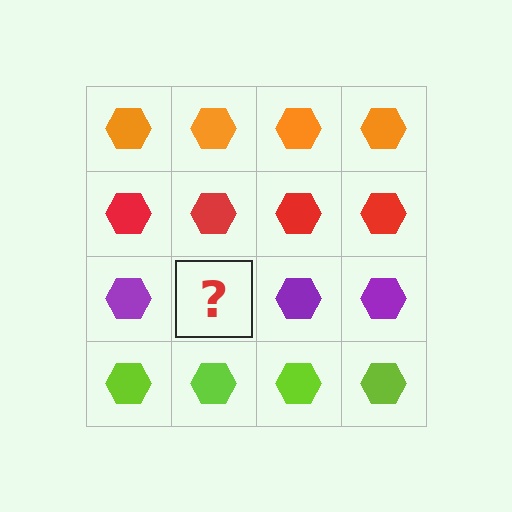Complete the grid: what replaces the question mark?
The question mark should be replaced with a purple hexagon.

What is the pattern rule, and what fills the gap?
The rule is that each row has a consistent color. The gap should be filled with a purple hexagon.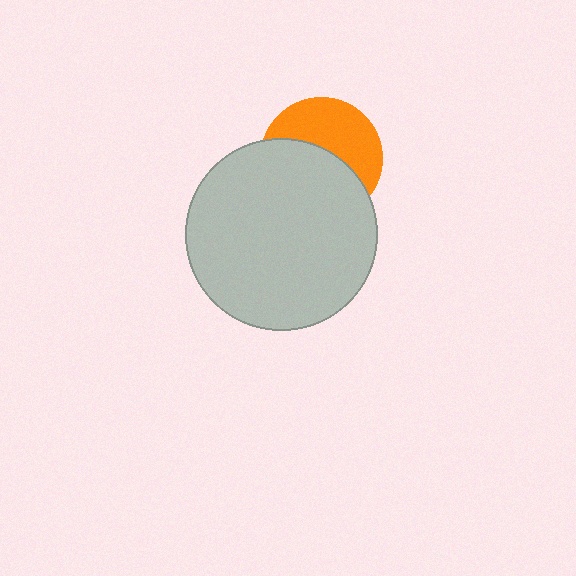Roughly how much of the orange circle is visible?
About half of it is visible (roughly 46%).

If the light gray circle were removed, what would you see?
You would see the complete orange circle.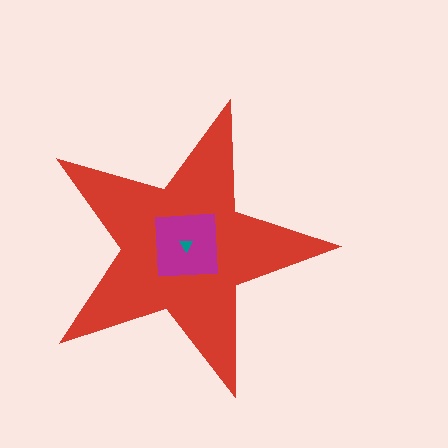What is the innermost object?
The teal triangle.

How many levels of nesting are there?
3.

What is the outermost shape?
The red star.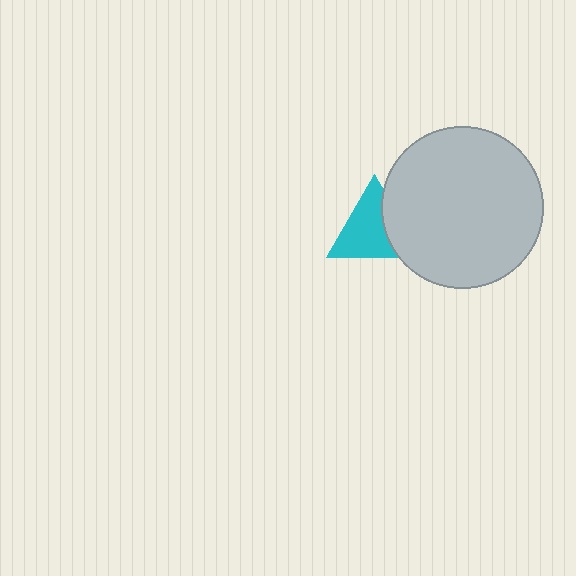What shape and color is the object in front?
The object in front is a light gray circle.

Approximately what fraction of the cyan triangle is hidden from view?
Roughly 30% of the cyan triangle is hidden behind the light gray circle.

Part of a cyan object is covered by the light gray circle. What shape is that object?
It is a triangle.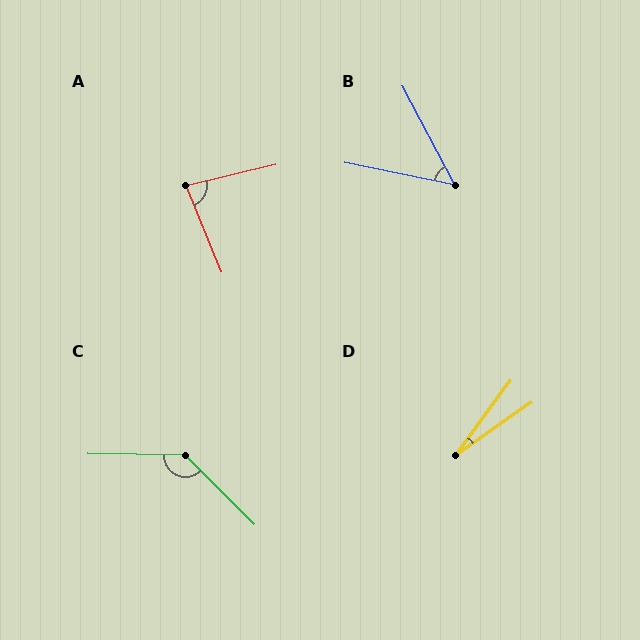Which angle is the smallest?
D, at approximately 18 degrees.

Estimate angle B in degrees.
Approximately 51 degrees.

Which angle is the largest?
C, at approximately 136 degrees.